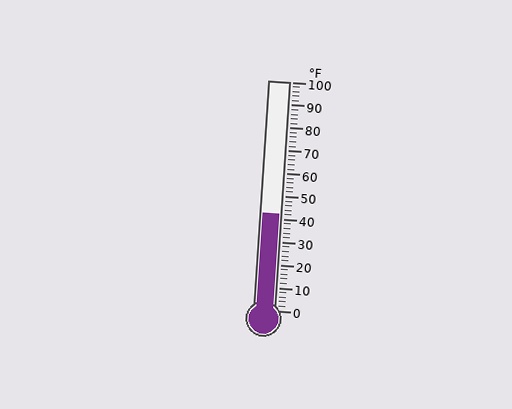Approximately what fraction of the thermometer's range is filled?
The thermometer is filled to approximately 40% of its range.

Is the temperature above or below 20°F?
The temperature is above 20°F.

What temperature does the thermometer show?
The thermometer shows approximately 42°F.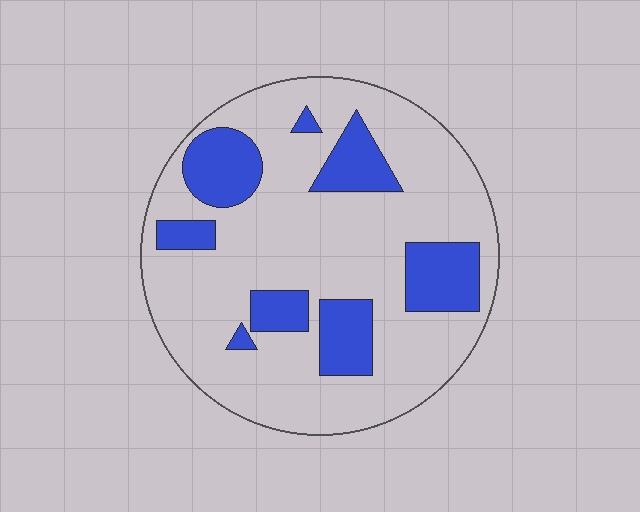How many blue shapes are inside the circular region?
8.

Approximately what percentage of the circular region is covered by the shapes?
Approximately 25%.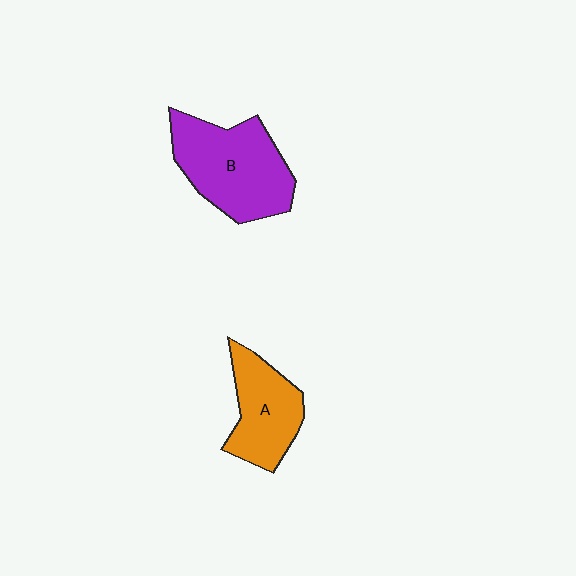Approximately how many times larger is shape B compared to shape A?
Approximately 1.4 times.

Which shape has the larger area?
Shape B (purple).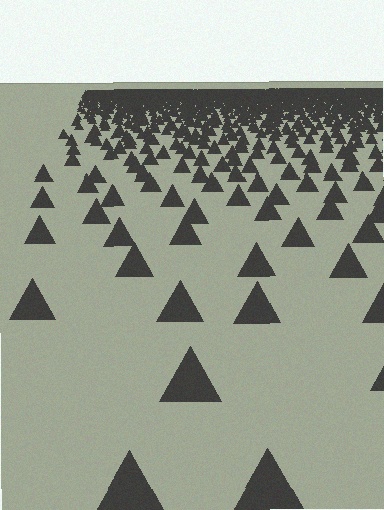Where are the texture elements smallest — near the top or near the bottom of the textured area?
Near the top.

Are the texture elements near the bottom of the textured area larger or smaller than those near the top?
Larger. Near the bottom, elements are closer to the viewer and appear at a bigger on-screen size.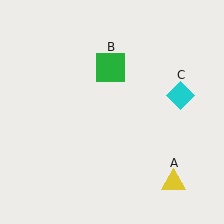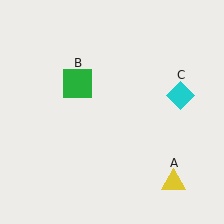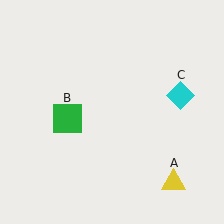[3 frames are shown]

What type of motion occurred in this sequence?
The green square (object B) rotated counterclockwise around the center of the scene.